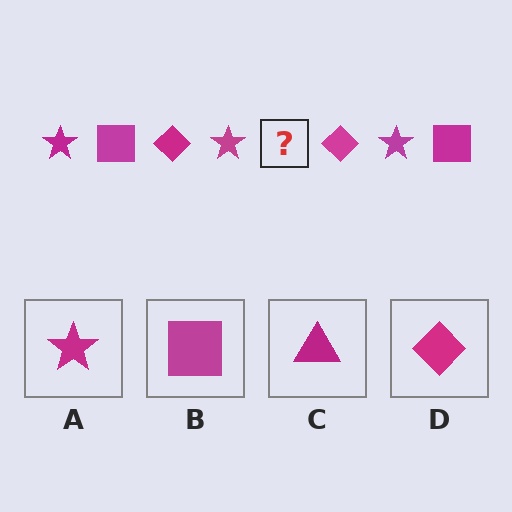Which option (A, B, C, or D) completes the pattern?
B.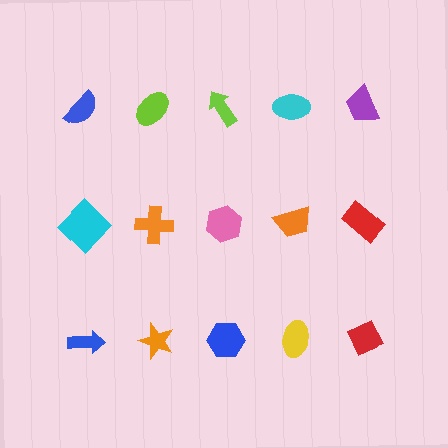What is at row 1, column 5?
A purple trapezoid.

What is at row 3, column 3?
A blue hexagon.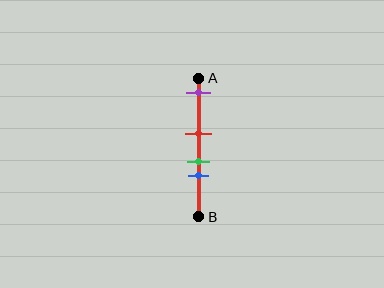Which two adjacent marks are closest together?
The green and blue marks are the closest adjacent pair.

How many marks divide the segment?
There are 4 marks dividing the segment.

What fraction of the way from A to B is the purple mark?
The purple mark is approximately 10% (0.1) of the way from A to B.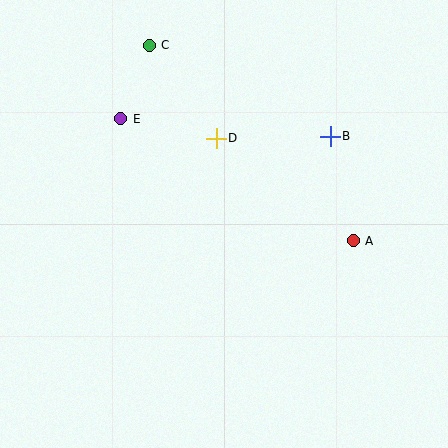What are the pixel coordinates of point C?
Point C is at (149, 45).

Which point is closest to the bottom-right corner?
Point A is closest to the bottom-right corner.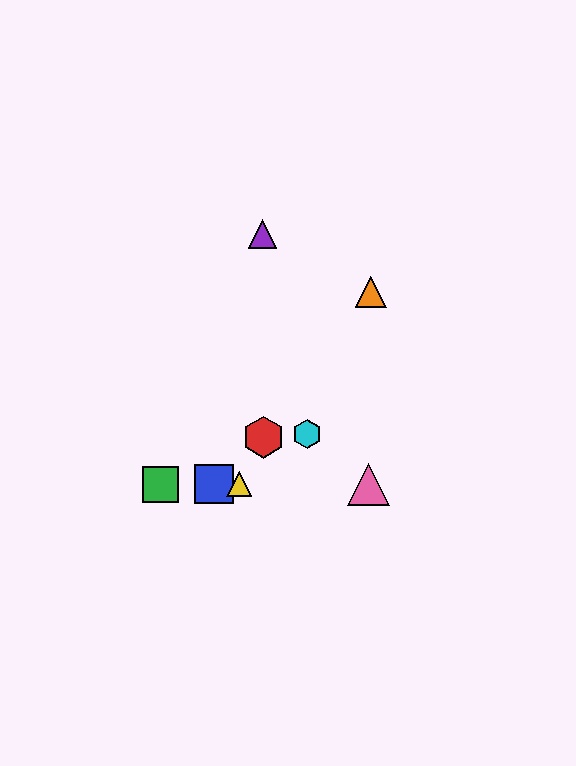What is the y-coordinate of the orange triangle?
The orange triangle is at y≈292.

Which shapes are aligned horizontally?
The blue square, the green square, the yellow triangle, the pink triangle are aligned horizontally.